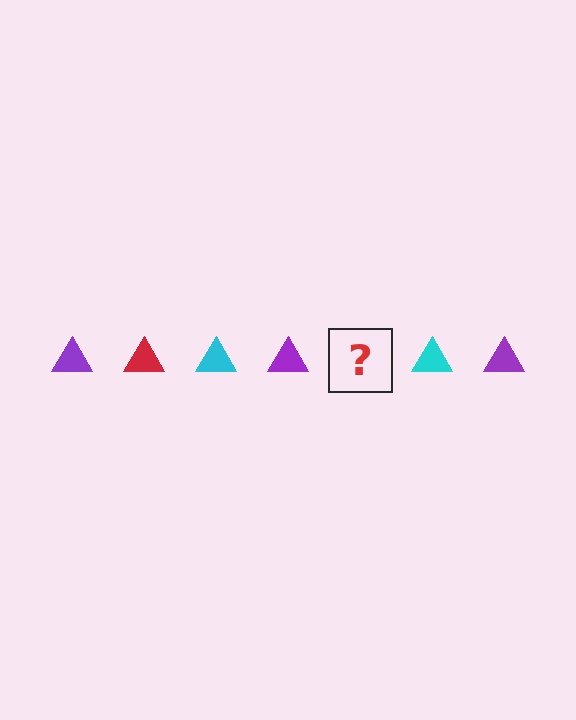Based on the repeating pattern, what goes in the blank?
The blank should be a red triangle.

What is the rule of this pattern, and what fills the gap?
The rule is that the pattern cycles through purple, red, cyan triangles. The gap should be filled with a red triangle.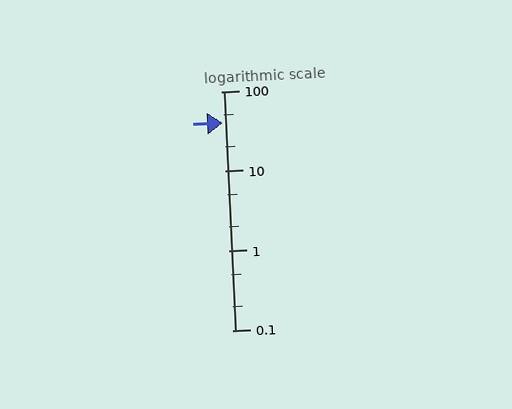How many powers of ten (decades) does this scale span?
The scale spans 3 decades, from 0.1 to 100.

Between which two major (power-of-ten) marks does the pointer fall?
The pointer is between 10 and 100.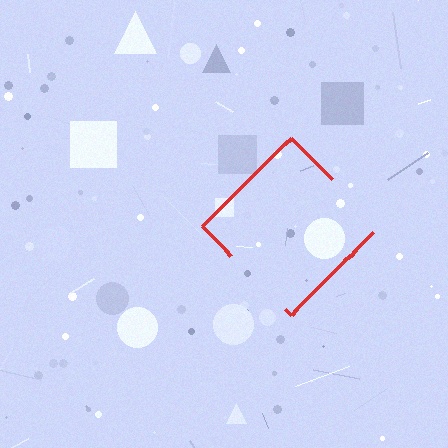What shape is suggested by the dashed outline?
The dashed outline suggests a diamond.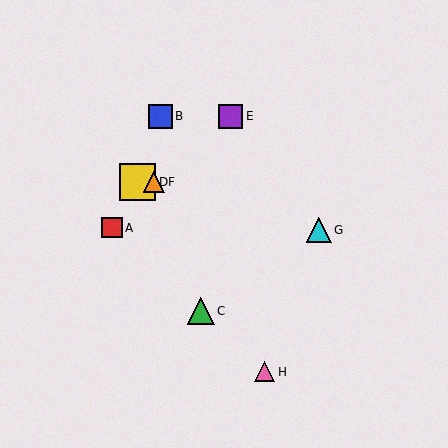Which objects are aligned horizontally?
Objects D, F are aligned horizontally.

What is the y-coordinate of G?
Object G is at y≈230.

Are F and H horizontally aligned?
No, F is at y≈182 and H is at y≈372.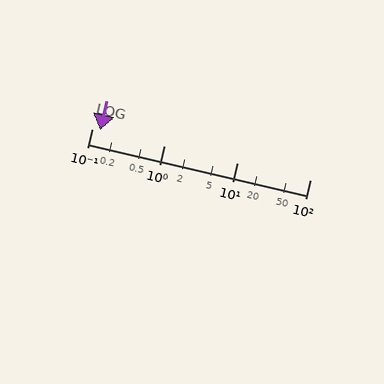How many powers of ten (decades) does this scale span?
The scale spans 3 decades, from 0.1 to 100.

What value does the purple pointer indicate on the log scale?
The pointer indicates approximately 0.13.